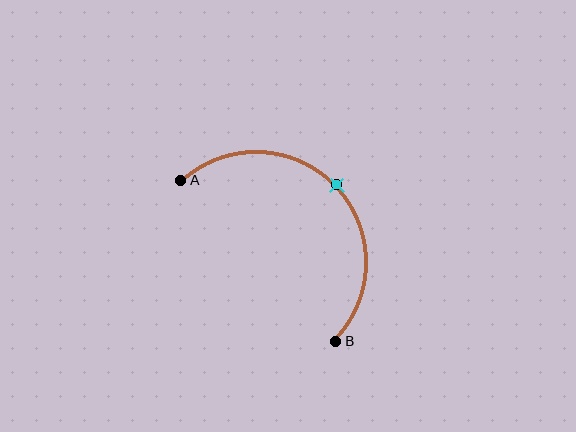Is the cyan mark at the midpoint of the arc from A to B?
Yes. The cyan mark lies on the arc at equal arc-length from both A and B — it is the arc midpoint.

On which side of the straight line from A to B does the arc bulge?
The arc bulges above and to the right of the straight line connecting A and B.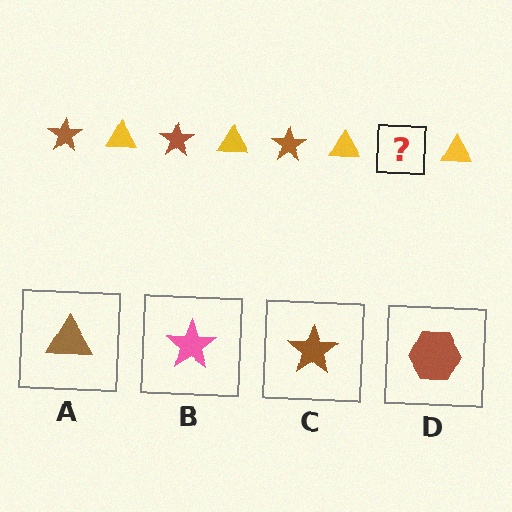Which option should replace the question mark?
Option C.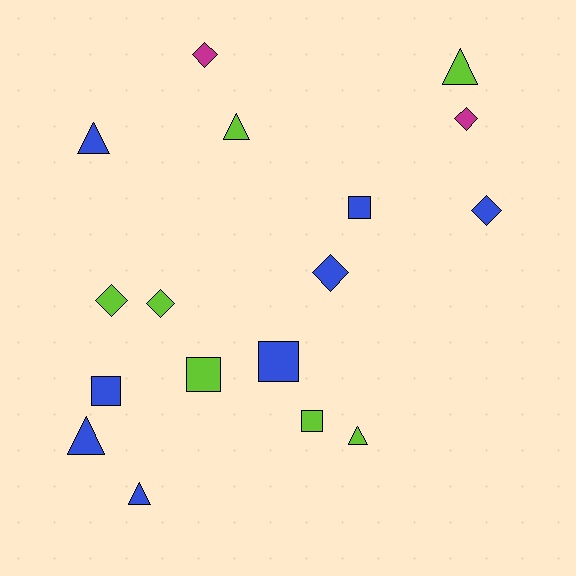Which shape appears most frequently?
Triangle, with 6 objects.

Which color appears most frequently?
Blue, with 8 objects.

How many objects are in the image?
There are 17 objects.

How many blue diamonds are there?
There are 2 blue diamonds.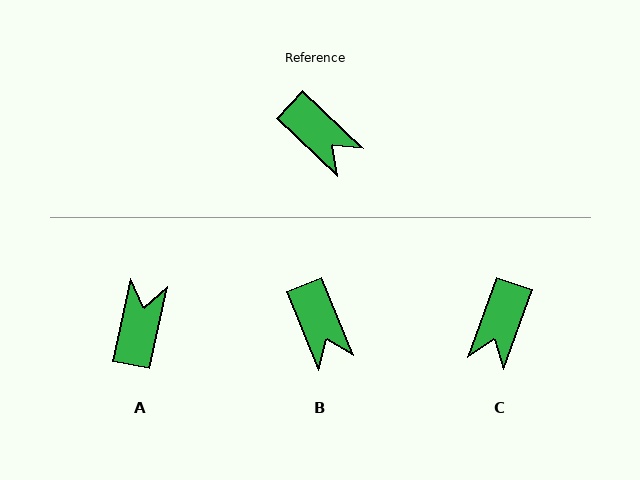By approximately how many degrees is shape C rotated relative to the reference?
Approximately 66 degrees clockwise.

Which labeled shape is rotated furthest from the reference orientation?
A, about 121 degrees away.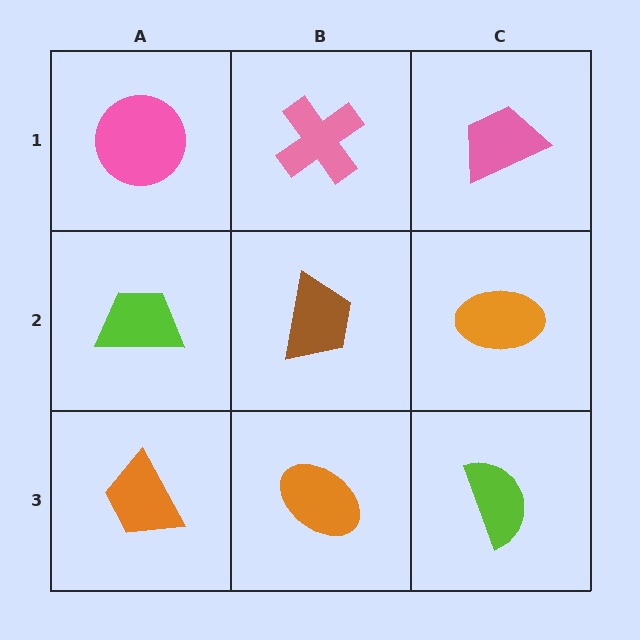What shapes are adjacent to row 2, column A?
A pink circle (row 1, column A), an orange trapezoid (row 3, column A), a brown trapezoid (row 2, column B).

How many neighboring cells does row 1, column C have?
2.